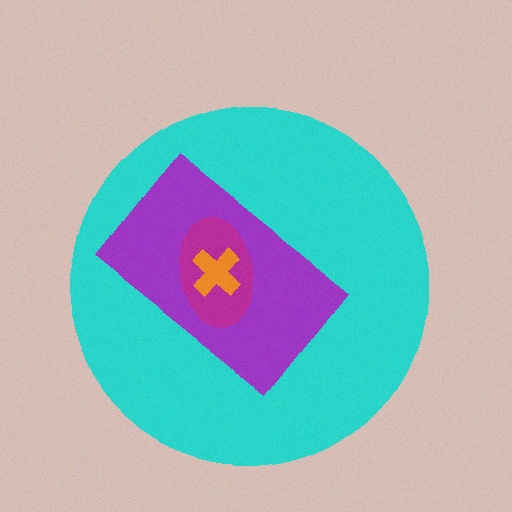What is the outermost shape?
The cyan circle.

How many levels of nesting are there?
4.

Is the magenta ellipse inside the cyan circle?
Yes.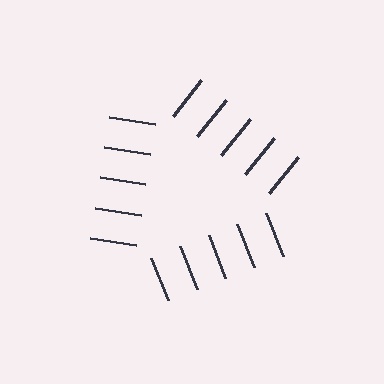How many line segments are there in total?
15 — 5 along each of the 3 edges.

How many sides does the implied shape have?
3 sides — the line-ends trace a triangle.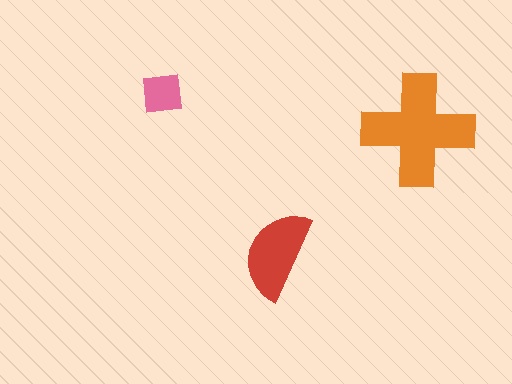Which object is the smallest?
The pink square.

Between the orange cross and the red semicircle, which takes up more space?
The orange cross.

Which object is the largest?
The orange cross.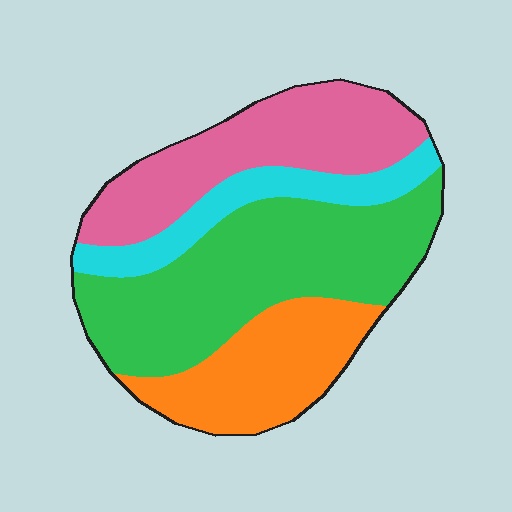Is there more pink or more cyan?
Pink.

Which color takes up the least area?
Cyan, at roughly 15%.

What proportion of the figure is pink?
Pink takes up between a sixth and a third of the figure.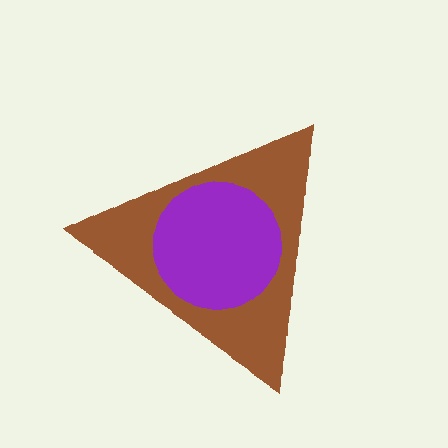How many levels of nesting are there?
2.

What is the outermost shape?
The brown triangle.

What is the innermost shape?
The purple circle.